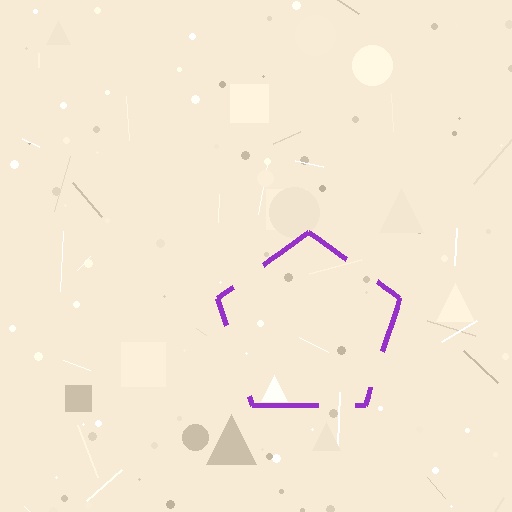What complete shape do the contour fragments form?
The contour fragments form a pentagon.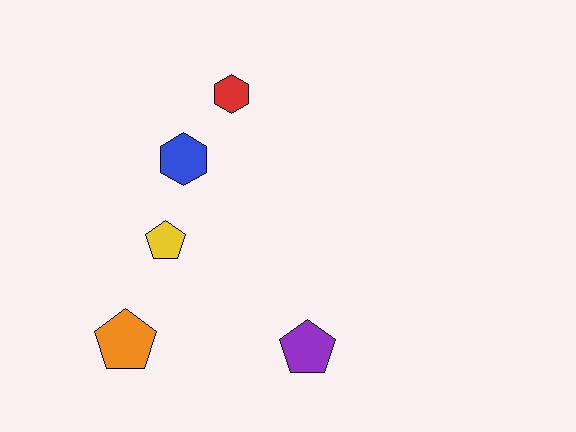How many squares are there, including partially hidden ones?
There are no squares.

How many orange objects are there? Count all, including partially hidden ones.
There is 1 orange object.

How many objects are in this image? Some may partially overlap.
There are 5 objects.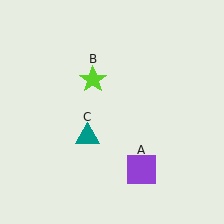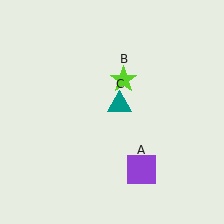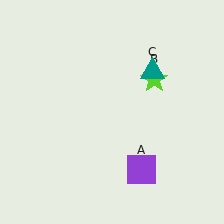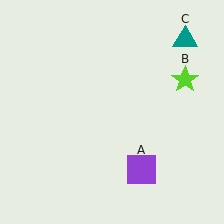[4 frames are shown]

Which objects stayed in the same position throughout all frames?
Purple square (object A) remained stationary.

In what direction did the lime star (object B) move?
The lime star (object B) moved right.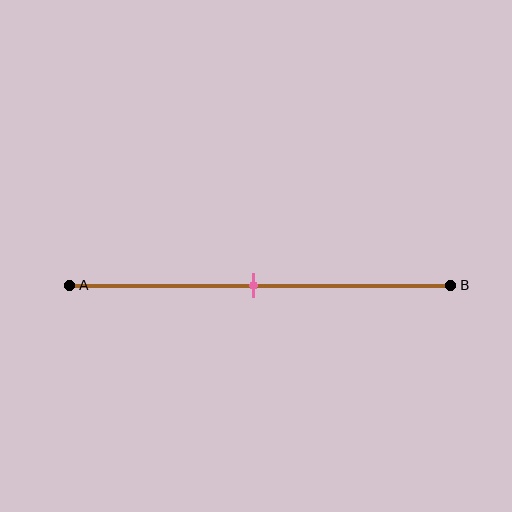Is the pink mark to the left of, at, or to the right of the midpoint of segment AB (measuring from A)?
The pink mark is approximately at the midpoint of segment AB.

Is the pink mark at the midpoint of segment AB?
Yes, the mark is approximately at the midpoint.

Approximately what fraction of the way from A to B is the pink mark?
The pink mark is approximately 50% of the way from A to B.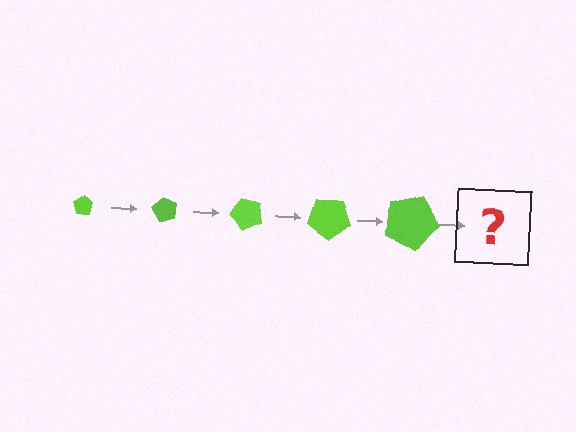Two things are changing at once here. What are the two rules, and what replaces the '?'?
The two rules are that the pentagon grows larger each step and it rotates 60 degrees each step. The '?' should be a pentagon, larger than the previous one and rotated 300 degrees from the start.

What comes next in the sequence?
The next element should be a pentagon, larger than the previous one and rotated 300 degrees from the start.